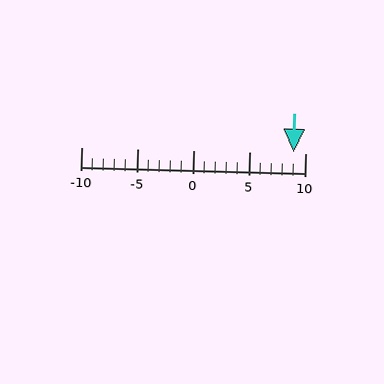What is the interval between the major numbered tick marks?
The major tick marks are spaced 5 units apart.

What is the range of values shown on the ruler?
The ruler shows values from -10 to 10.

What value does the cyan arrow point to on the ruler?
The cyan arrow points to approximately 9.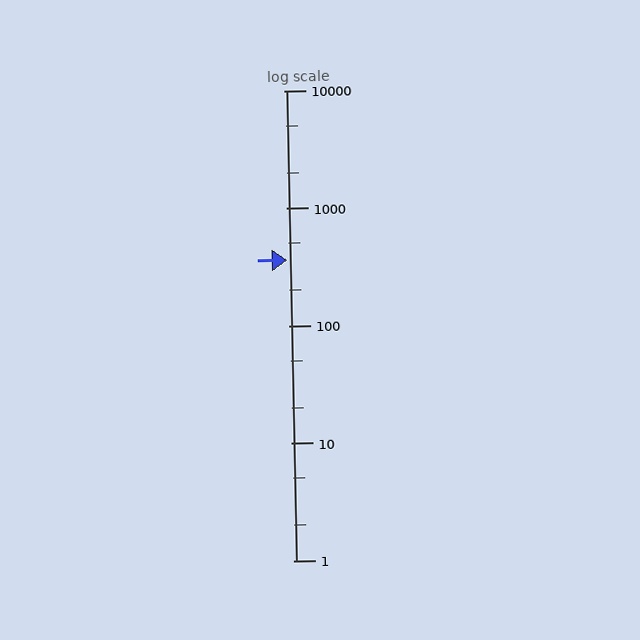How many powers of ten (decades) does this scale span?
The scale spans 4 decades, from 1 to 10000.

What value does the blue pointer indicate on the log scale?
The pointer indicates approximately 360.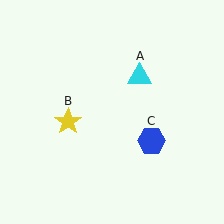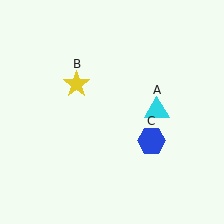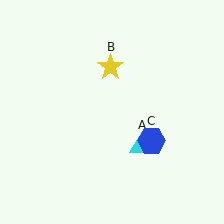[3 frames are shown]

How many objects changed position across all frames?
2 objects changed position: cyan triangle (object A), yellow star (object B).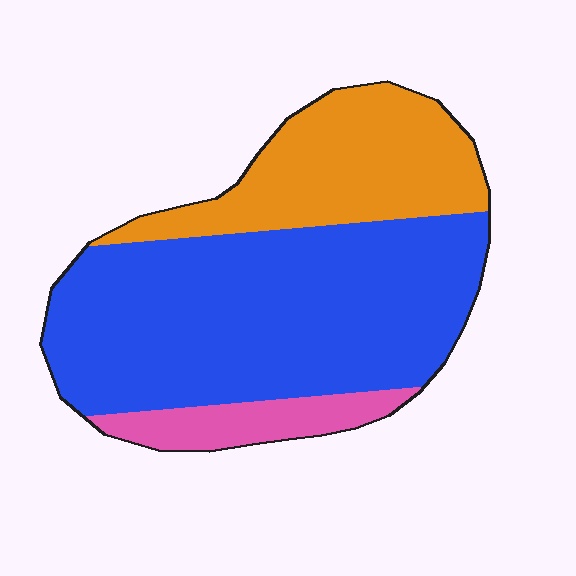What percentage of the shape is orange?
Orange takes up about one quarter (1/4) of the shape.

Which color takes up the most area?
Blue, at roughly 60%.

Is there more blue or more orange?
Blue.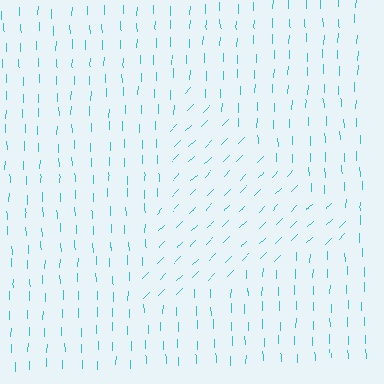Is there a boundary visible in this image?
Yes, there is a texture boundary formed by a change in line orientation.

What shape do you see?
I see a triangle.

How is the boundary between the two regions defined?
The boundary is defined purely by a change in line orientation (approximately 45 degrees difference). All lines are the same color and thickness.